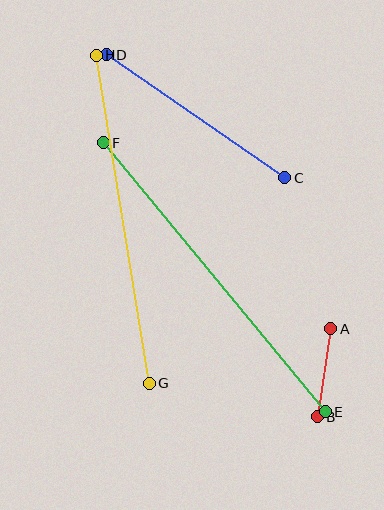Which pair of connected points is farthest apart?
Points E and F are farthest apart.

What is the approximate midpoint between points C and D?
The midpoint is at approximately (196, 116) pixels.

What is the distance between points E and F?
The distance is approximately 349 pixels.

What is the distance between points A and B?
The distance is approximately 89 pixels.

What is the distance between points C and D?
The distance is approximately 217 pixels.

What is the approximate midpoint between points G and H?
The midpoint is at approximately (123, 219) pixels.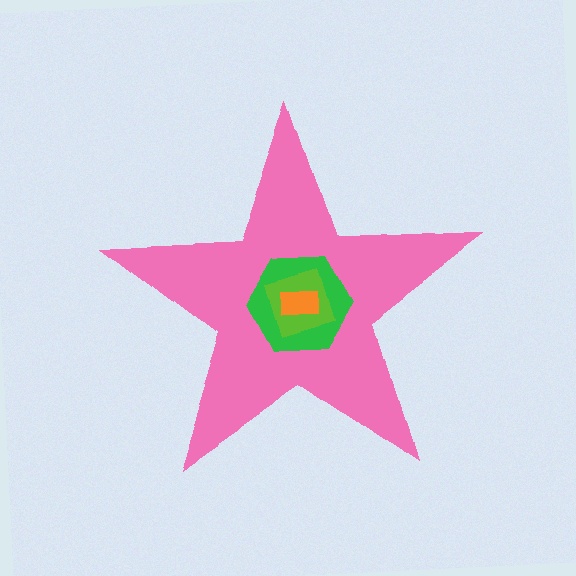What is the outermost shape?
The pink star.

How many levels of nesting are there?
4.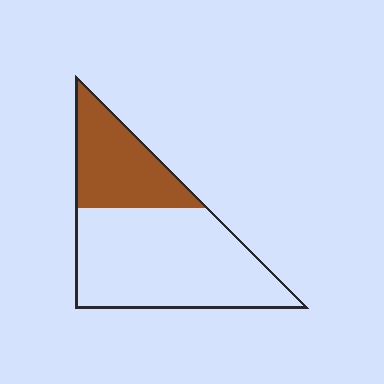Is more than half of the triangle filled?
No.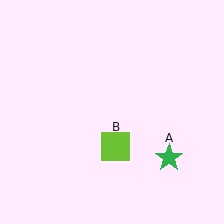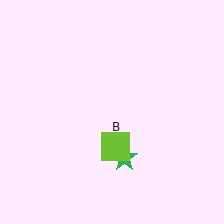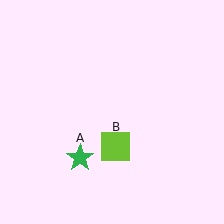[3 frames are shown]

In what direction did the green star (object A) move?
The green star (object A) moved left.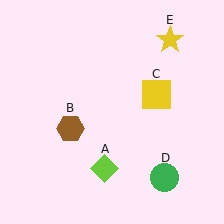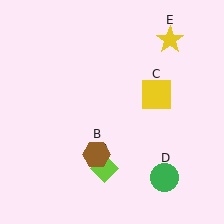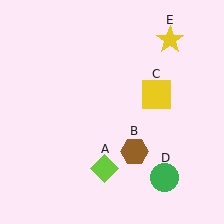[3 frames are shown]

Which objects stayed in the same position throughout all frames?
Lime diamond (object A) and yellow square (object C) and green circle (object D) and yellow star (object E) remained stationary.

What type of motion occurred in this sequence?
The brown hexagon (object B) rotated counterclockwise around the center of the scene.